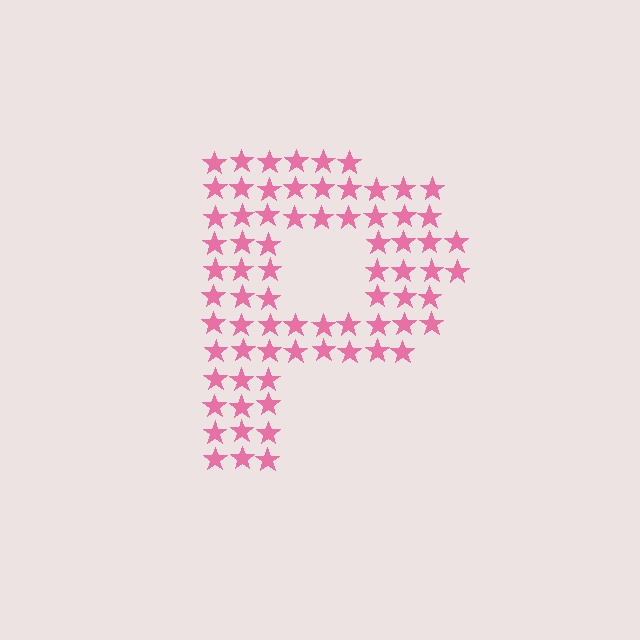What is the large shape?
The large shape is the letter P.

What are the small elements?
The small elements are stars.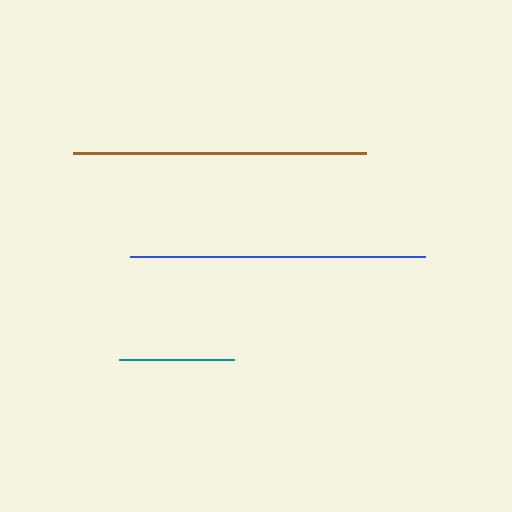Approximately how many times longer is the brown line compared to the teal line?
The brown line is approximately 2.5 times the length of the teal line.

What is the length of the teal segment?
The teal segment is approximately 115 pixels long.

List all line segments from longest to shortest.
From longest to shortest: blue, brown, teal.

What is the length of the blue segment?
The blue segment is approximately 295 pixels long.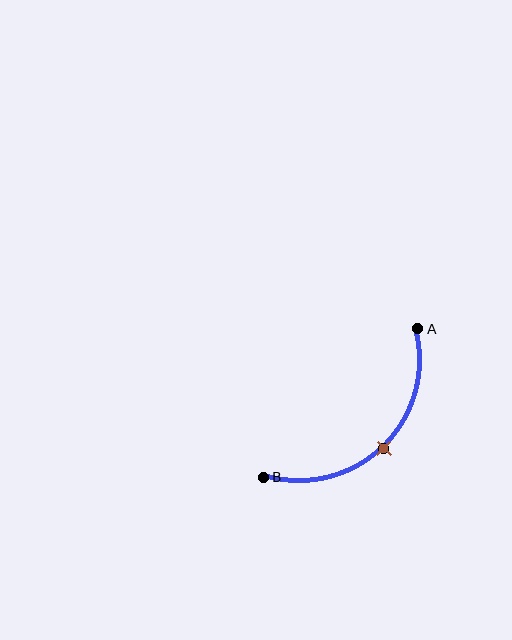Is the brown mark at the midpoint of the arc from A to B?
Yes. The brown mark lies on the arc at equal arc-length from both A and B — it is the arc midpoint.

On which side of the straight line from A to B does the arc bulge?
The arc bulges below and to the right of the straight line connecting A and B.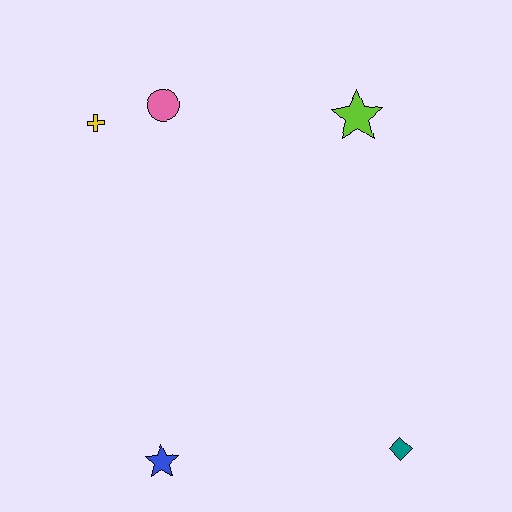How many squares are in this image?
There are no squares.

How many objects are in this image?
There are 5 objects.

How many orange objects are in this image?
There are no orange objects.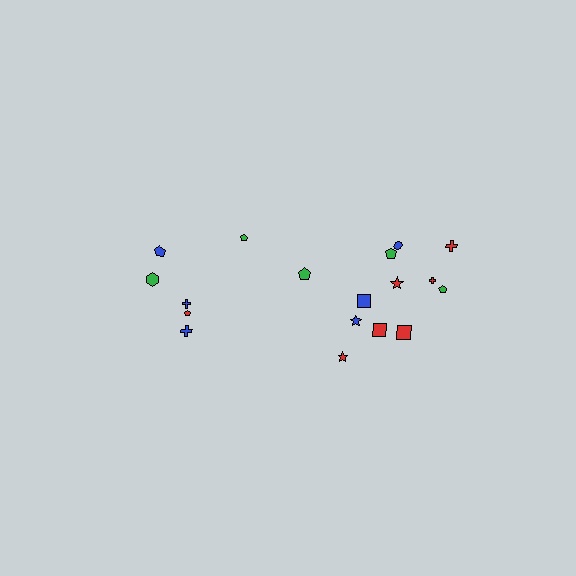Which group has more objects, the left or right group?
The right group.